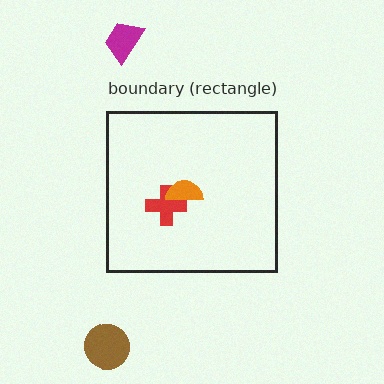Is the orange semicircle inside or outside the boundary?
Inside.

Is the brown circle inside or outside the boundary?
Outside.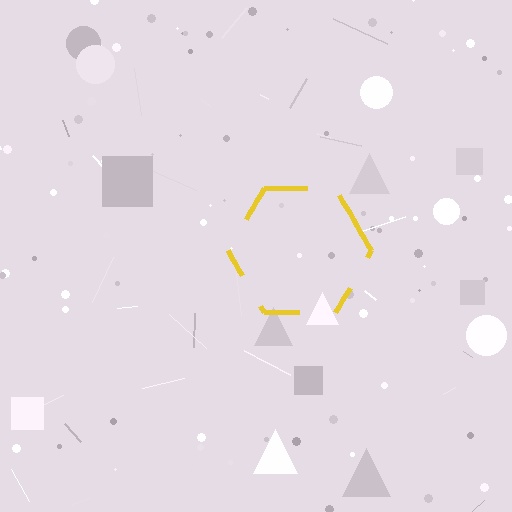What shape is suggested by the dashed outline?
The dashed outline suggests a hexagon.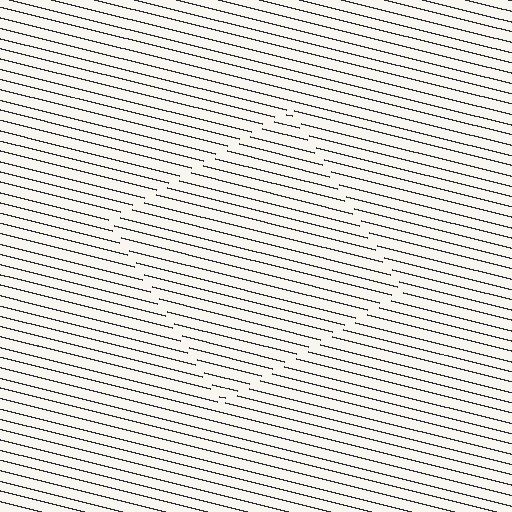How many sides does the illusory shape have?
4 sides — the line-ends trace a square.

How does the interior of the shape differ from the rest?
The interior of the shape contains the same grating, shifted by half a period — the contour is defined by the phase discontinuity where line-ends from the inner and outer gratings abut.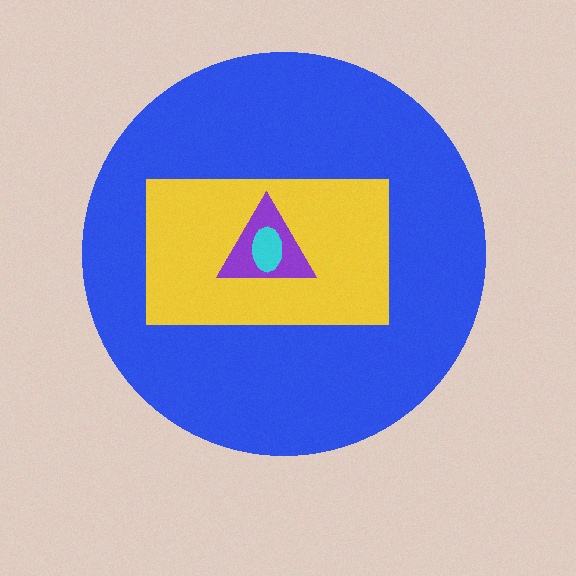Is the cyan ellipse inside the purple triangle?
Yes.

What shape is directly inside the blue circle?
The yellow rectangle.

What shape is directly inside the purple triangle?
The cyan ellipse.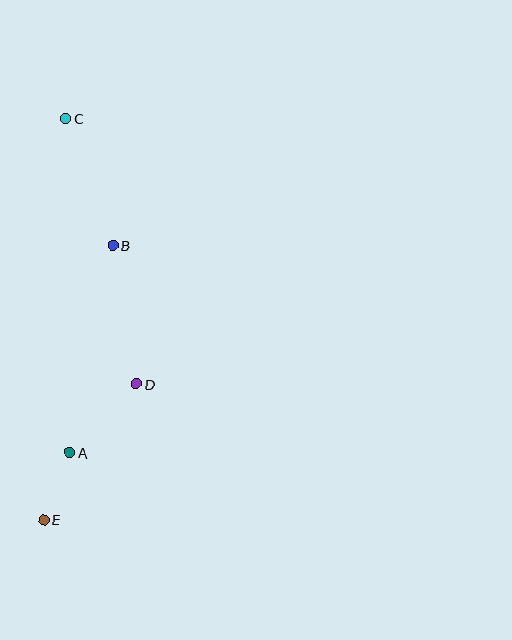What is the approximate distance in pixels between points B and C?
The distance between B and C is approximately 136 pixels.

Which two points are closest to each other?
Points A and E are closest to each other.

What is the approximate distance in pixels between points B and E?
The distance between B and E is approximately 283 pixels.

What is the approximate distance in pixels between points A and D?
The distance between A and D is approximately 96 pixels.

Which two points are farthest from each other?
Points C and E are farthest from each other.